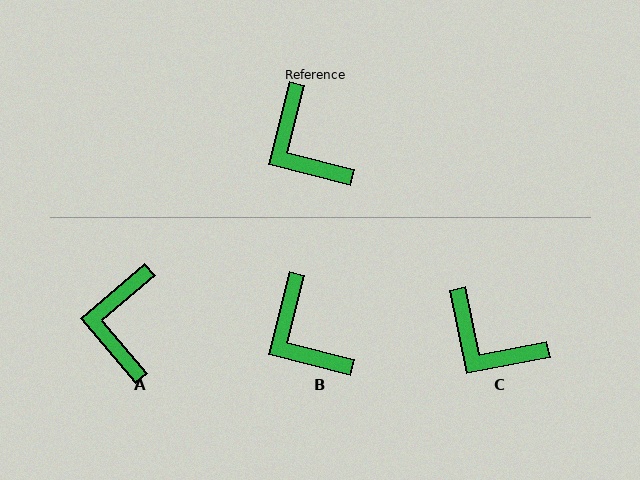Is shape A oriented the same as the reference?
No, it is off by about 35 degrees.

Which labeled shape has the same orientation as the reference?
B.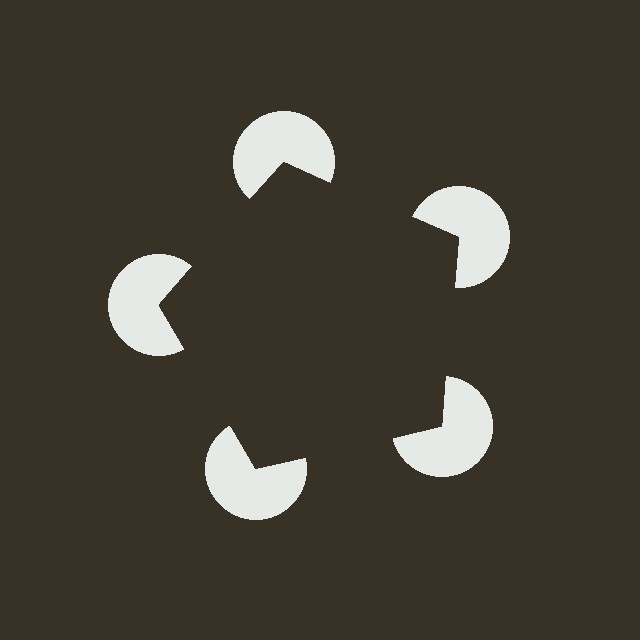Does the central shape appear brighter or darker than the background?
It typically appears slightly darker than the background, even though no actual brightness change is drawn.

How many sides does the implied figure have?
5 sides.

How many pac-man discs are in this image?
There are 5 — one at each vertex of the illusory pentagon.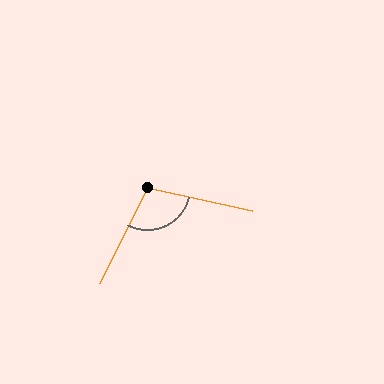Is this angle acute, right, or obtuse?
It is obtuse.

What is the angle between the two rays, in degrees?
Approximately 105 degrees.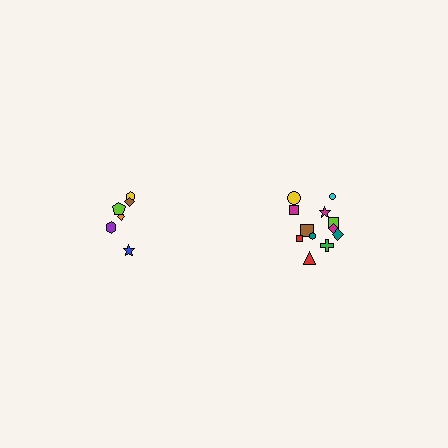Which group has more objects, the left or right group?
The right group.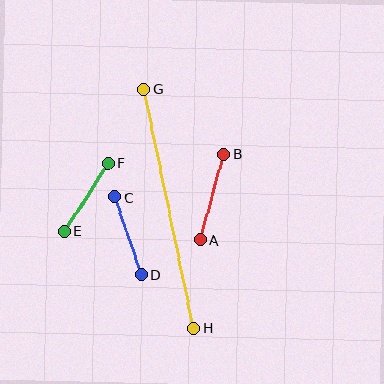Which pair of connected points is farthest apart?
Points G and H are farthest apart.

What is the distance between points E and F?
The distance is approximately 81 pixels.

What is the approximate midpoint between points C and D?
The midpoint is at approximately (128, 236) pixels.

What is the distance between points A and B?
The distance is approximately 89 pixels.